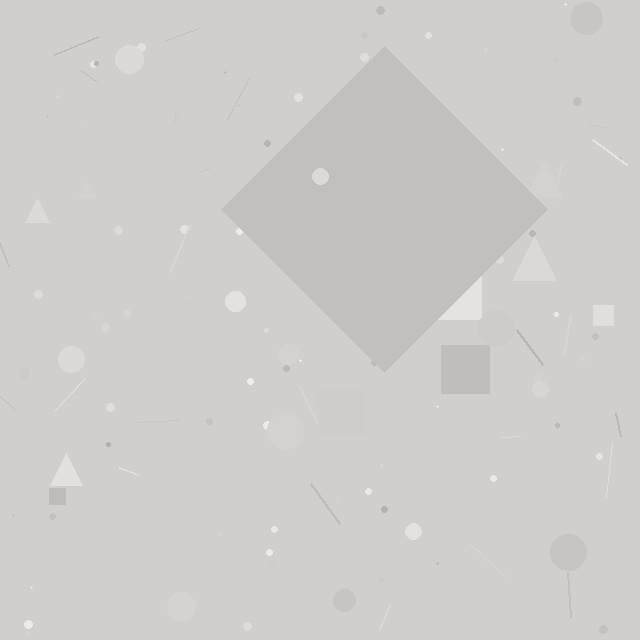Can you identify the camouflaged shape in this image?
The camouflaged shape is a diamond.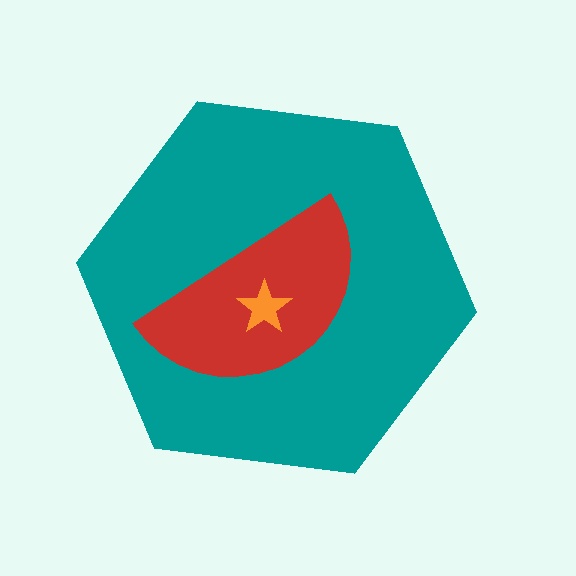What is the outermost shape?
The teal hexagon.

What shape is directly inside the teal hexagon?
The red semicircle.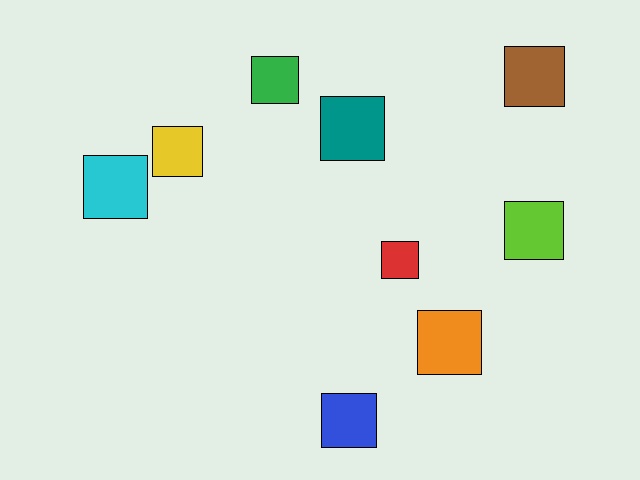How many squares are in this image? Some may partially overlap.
There are 9 squares.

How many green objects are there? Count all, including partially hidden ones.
There is 1 green object.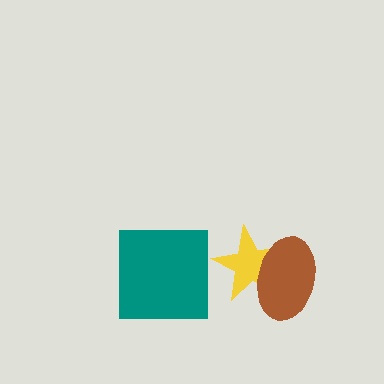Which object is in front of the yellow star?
The brown ellipse is in front of the yellow star.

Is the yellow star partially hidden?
Yes, it is partially covered by another shape.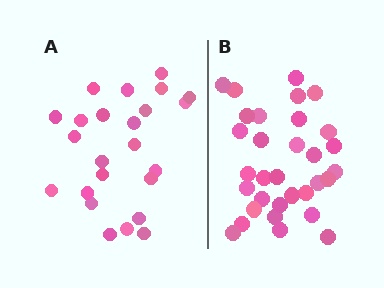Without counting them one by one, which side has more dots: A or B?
Region B (the right region) has more dots.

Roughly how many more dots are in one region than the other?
Region B has roughly 8 or so more dots than region A.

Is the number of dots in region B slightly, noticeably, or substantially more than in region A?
Region B has noticeably more, but not dramatically so. The ratio is roughly 1.3 to 1.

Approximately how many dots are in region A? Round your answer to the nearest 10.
About 20 dots. (The exact count is 24, which rounds to 20.)